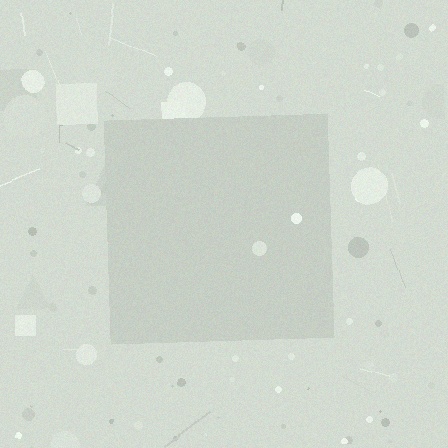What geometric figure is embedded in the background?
A square is embedded in the background.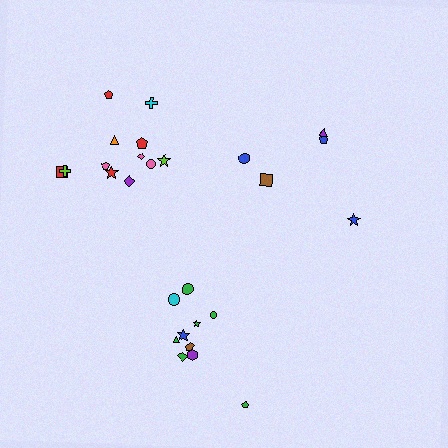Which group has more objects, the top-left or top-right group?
The top-left group.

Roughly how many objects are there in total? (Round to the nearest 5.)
Roughly 25 objects in total.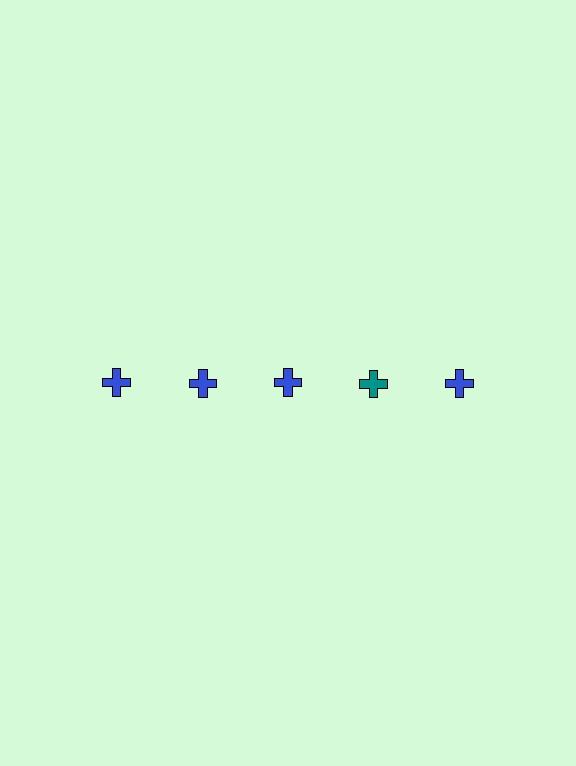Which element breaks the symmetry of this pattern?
The teal cross in the top row, second from right column breaks the symmetry. All other shapes are blue crosses.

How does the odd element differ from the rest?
It has a different color: teal instead of blue.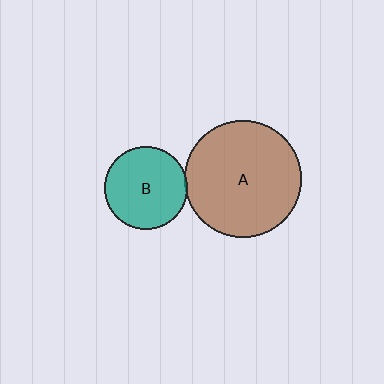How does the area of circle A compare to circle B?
Approximately 2.0 times.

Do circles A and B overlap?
Yes.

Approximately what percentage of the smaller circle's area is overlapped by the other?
Approximately 5%.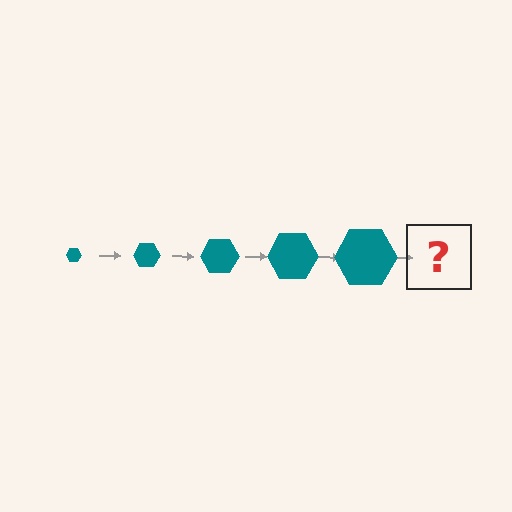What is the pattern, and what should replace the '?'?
The pattern is that the hexagon gets progressively larger each step. The '?' should be a teal hexagon, larger than the previous one.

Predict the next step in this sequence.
The next step is a teal hexagon, larger than the previous one.